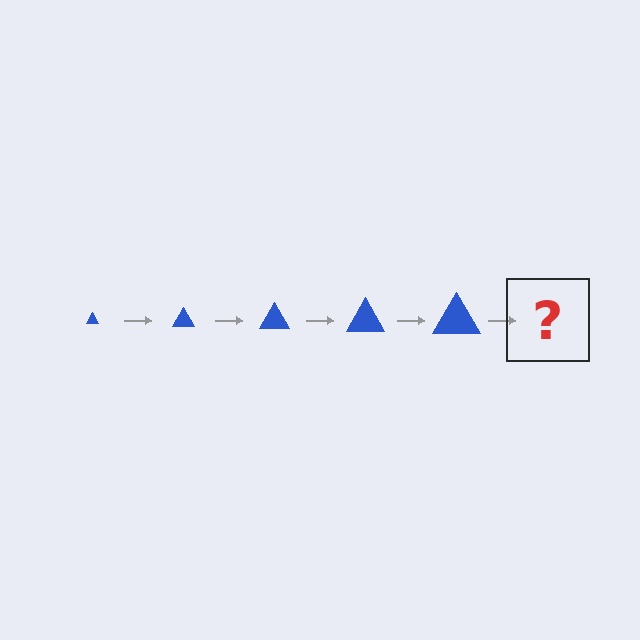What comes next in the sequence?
The next element should be a blue triangle, larger than the previous one.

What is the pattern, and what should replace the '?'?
The pattern is that the triangle gets progressively larger each step. The '?' should be a blue triangle, larger than the previous one.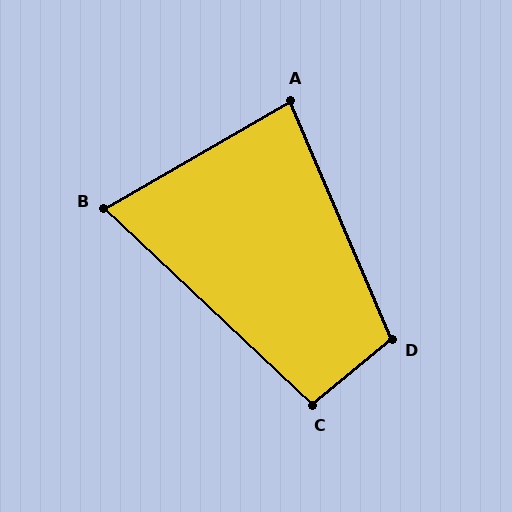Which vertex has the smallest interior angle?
B, at approximately 73 degrees.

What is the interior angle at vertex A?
Approximately 83 degrees (acute).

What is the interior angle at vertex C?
Approximately 97 degrees (obtuse).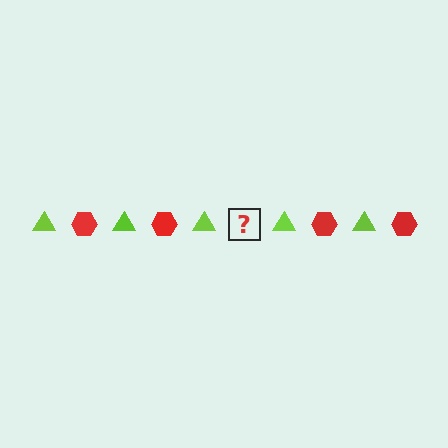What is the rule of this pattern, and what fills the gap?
The rule is that the pattern alternates between lime triangle and red hexagon. The gap should be filled with a red hexagon.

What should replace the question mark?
The question mark should be replaced with a red hexagon.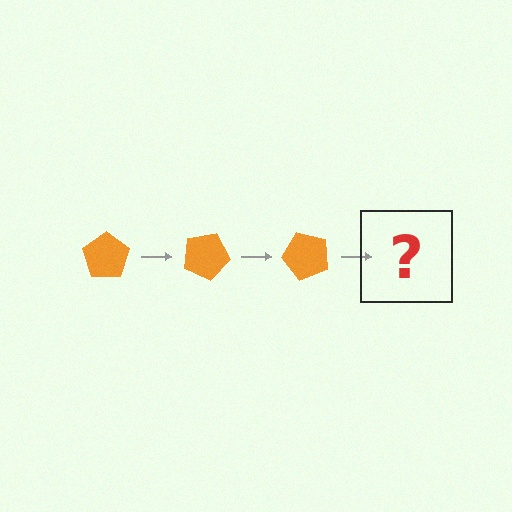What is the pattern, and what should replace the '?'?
The pattern is that the pentagon rotates 25 degrees each step. The '?' should be an orange pentagon rotated 75 degrees.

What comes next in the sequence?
The next element should be an orange pentagon rotated 75 degrees.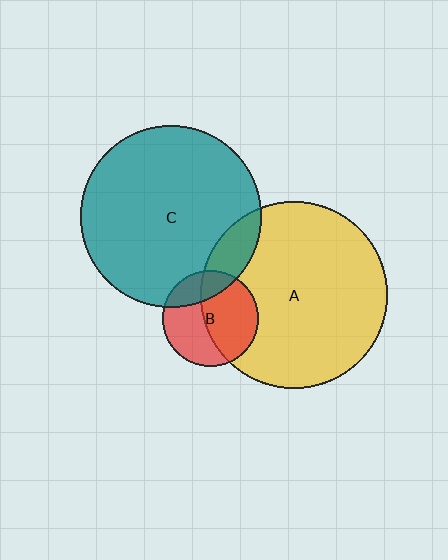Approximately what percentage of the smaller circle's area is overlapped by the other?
Approximately 10%.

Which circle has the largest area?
Circle A (yellow).